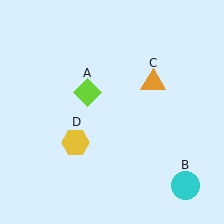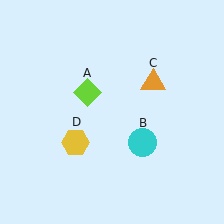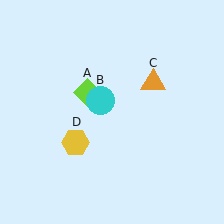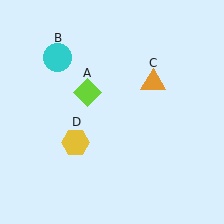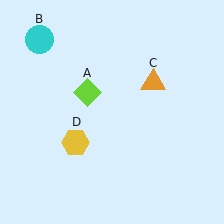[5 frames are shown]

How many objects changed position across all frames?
1 object changed position: cyan circle (object B).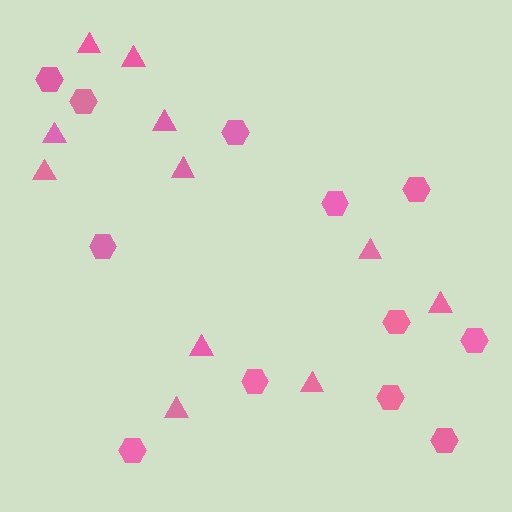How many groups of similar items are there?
There are 2 groups: one group of triangles (11) and one group of hexagons (12).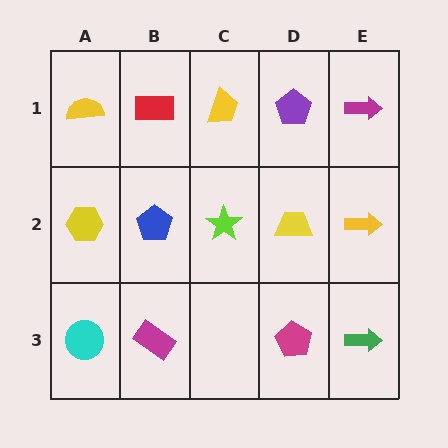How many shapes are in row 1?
5 shapes.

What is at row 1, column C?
A yellow trapezoid.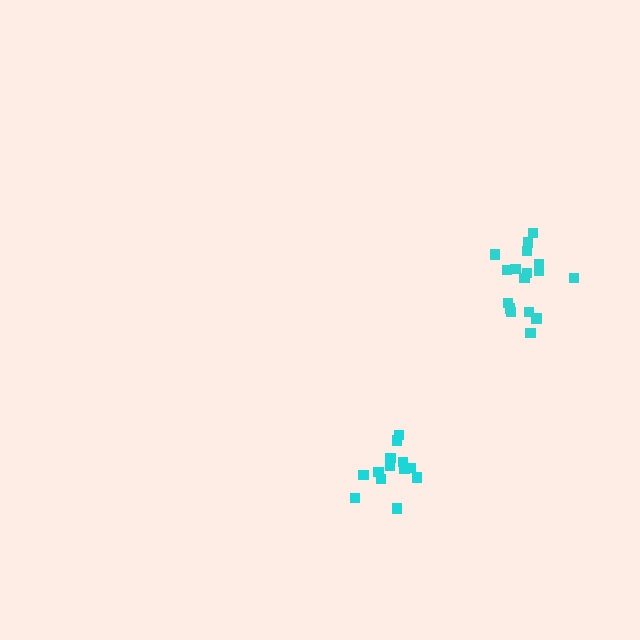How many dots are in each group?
Group 1: 13 dots, Group 2: 18 dots (31 total).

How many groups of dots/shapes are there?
There are 2 groups.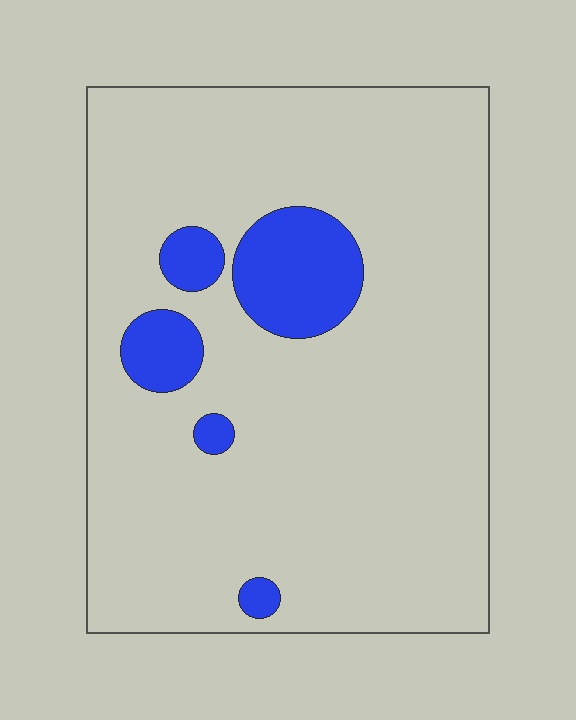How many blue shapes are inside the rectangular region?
5.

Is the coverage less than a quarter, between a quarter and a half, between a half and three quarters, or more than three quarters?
Less than a quarter.